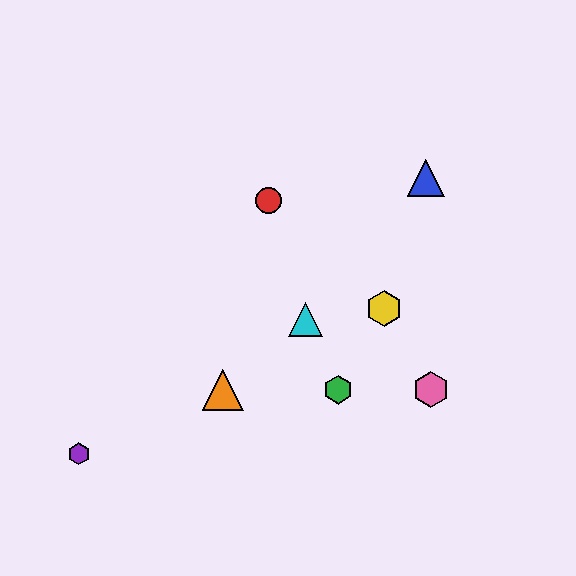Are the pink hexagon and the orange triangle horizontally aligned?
Yes, both are at y≈390.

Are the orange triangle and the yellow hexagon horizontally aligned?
No, the orange triangle is at y≈390 and the yellow hexagon is at y≈308.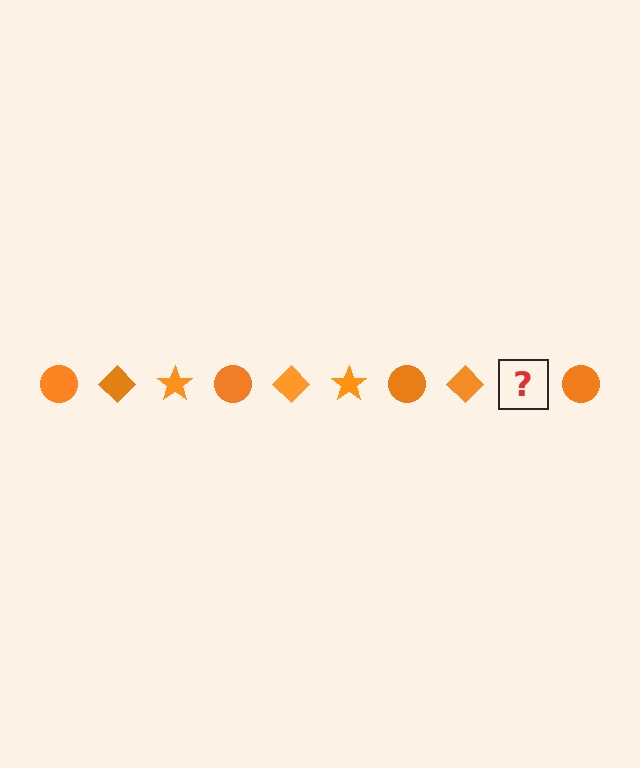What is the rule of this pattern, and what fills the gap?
The rule is that the pattern cycles through circle, diamond, star shapes in orange. The gap should be filled with an orange star.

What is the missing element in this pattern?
The missing element is an orange star.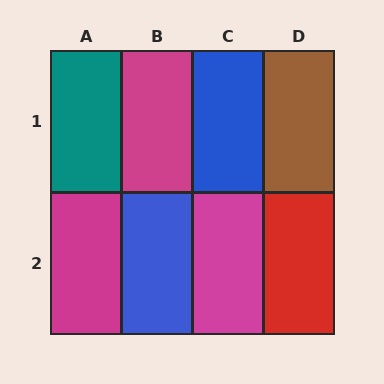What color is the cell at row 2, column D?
Red.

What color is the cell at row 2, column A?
Magenta.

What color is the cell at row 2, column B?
Blue.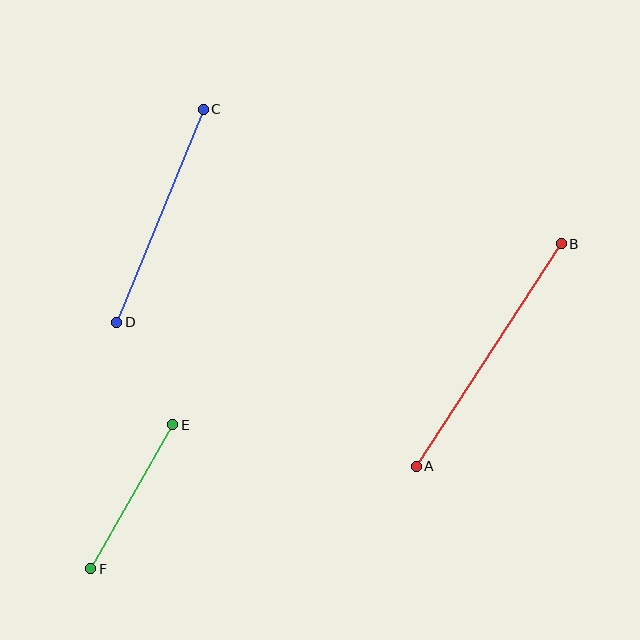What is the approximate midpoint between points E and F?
The midpoint is at approximately (132, 497) pixels.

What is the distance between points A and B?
The distance is approximately 265 pixels.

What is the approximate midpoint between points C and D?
The midpoint is at approximately (160, 216) pixels.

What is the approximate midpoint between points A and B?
The midpoint is at approximately (489, 355) pixels.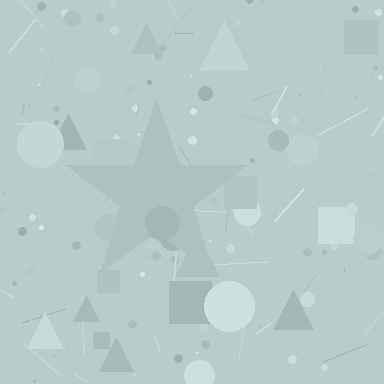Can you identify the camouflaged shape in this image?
The camouflaged shape is a star.